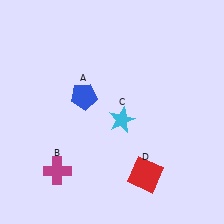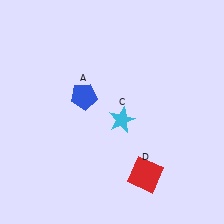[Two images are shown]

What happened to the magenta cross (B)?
The magenta cross (B) was removed in Image 2. It was in the bottom-left area of Image 1.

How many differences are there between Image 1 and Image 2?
There is 1 difference between the two images.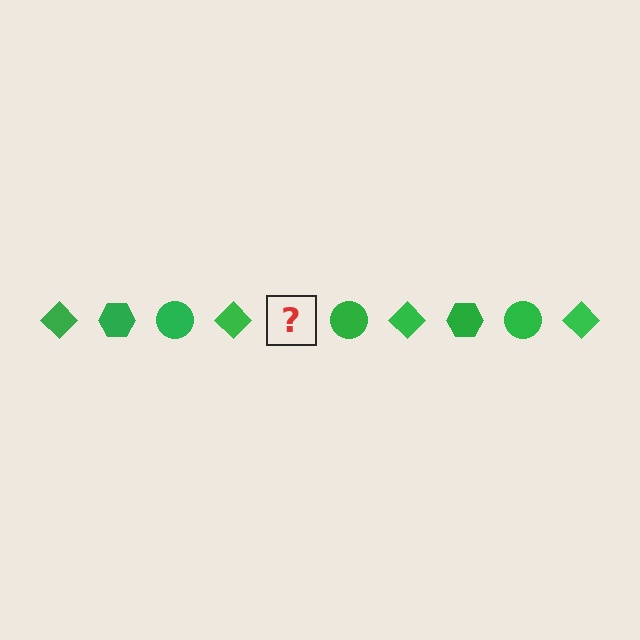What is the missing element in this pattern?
The missing element is a green hexagon.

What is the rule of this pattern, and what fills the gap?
The rule is that the pattern cycles through diamond, hexagon, circle shapes in green. The gap should be filled with a green hexagon.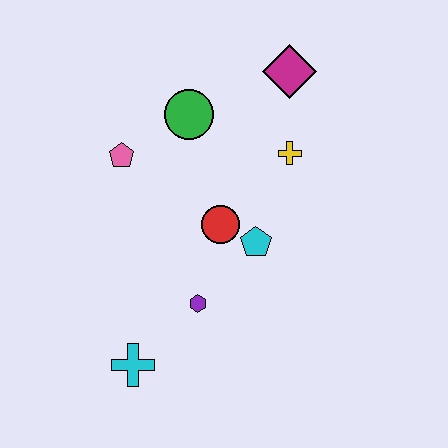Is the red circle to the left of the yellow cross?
Yes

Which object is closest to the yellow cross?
The magenta diamond is closest to the yellow cross.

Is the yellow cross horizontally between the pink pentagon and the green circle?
No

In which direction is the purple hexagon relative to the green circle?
The purple hexagon is below the green circle.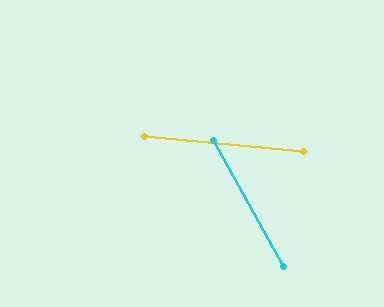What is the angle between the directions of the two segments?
Approximately 55 degrees.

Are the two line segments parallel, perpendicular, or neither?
Neither parallel nor perpendicular — they differ by about 55°.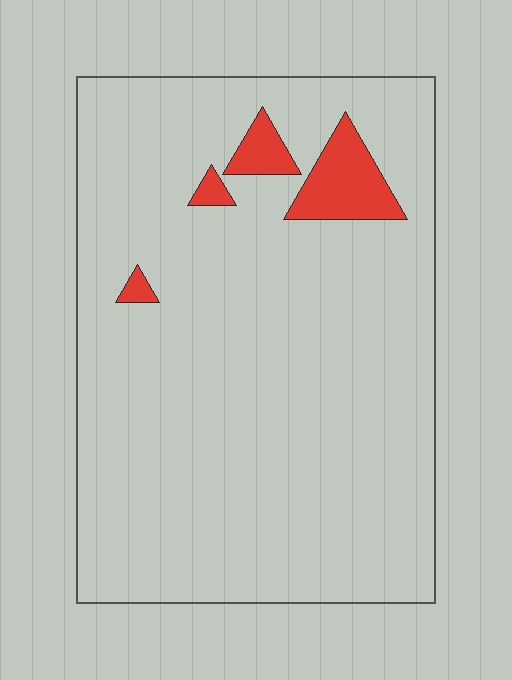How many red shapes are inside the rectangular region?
4.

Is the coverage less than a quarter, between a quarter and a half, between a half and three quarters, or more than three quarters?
Less than a quarter.